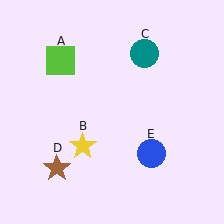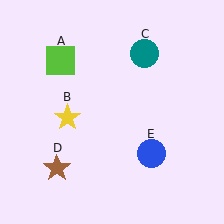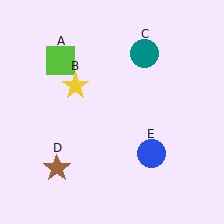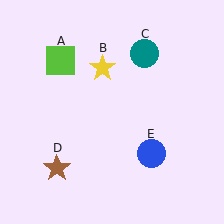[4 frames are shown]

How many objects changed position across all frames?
1 object changed position: yellow star (object B).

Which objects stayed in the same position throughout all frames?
Lime square (object A) and teal circle (object C) and brown star (object D) and blue circle (object E) remained stationary.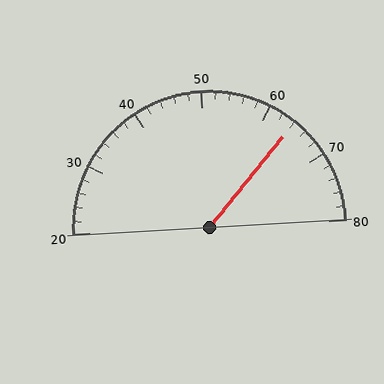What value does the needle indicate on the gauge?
The needle indicates approximately 64.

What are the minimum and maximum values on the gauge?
The gauge ranges from 20 to 80.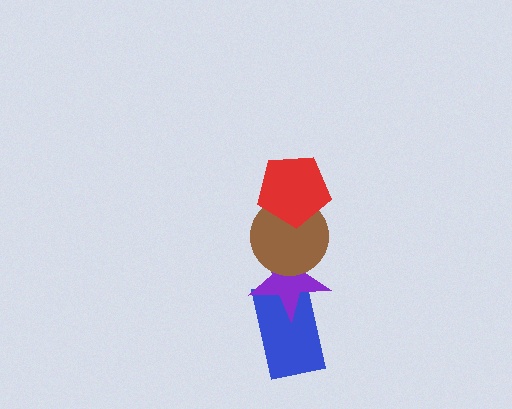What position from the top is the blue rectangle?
The blue rectangle is 4th from the top.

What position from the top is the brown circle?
The brown circle is 2nd from the top.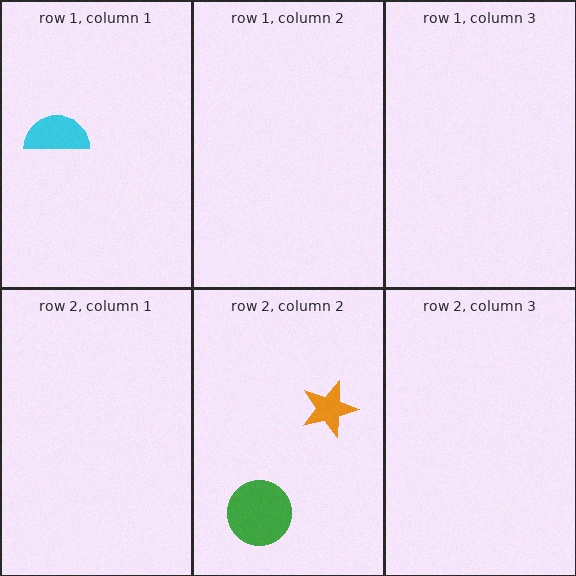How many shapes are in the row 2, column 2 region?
2.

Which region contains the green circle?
The row 2, column 2 region.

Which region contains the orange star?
The row 2, column 2 region.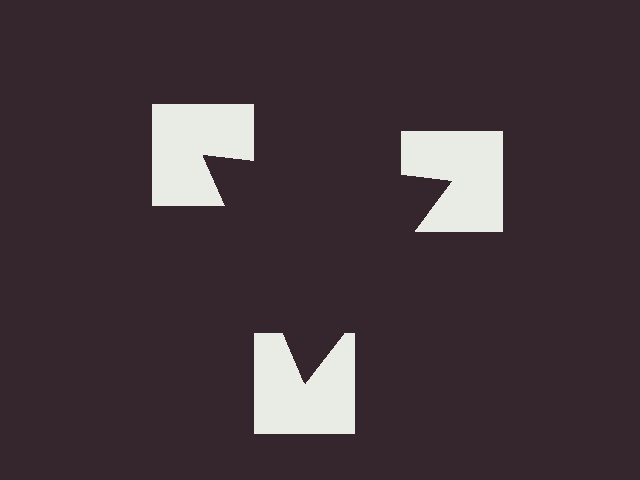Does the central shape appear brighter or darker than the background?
It typically appears slightly darker than the background, even though no actual brightness change is drawn.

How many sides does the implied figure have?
3 sides.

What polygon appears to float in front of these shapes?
An illusory triangle — its edges are inferred from the aligned wedge cuts in the notched squares, not physically drawn.